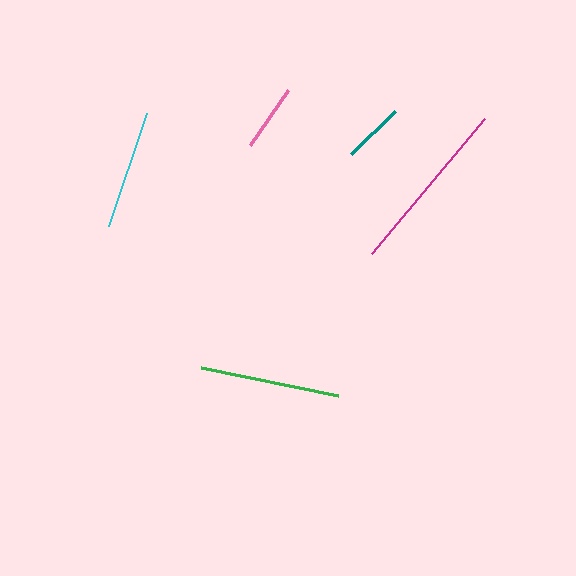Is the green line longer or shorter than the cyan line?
The green line is longer than the cyan line.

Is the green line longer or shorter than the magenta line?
The magenta line is longer than the green line.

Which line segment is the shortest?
The teal line is the shortest at approximately 61 pixels.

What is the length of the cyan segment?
The cyan segment is approximately 120 pixels long.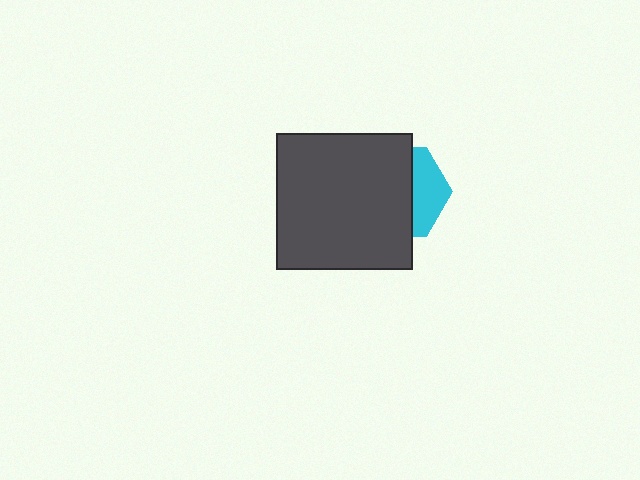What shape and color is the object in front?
The object in front is a dark gray square.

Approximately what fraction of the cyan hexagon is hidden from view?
Roughly 66% of the cyan hexagon is hidden behind the dark gray square.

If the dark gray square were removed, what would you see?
You would see the complete cyan hexagon.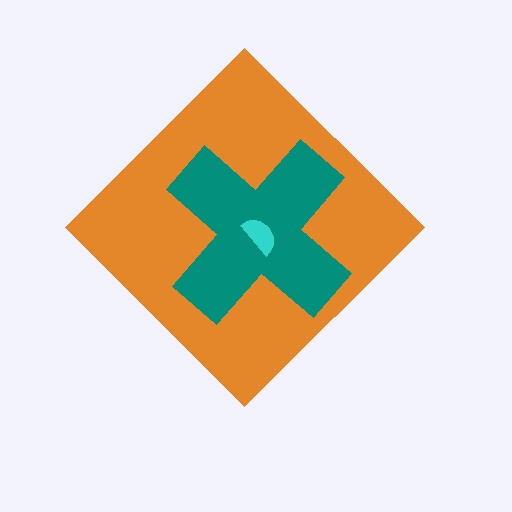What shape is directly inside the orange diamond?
The teal cross.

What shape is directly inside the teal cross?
The cyan semicircle.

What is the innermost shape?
The cyan semicircle.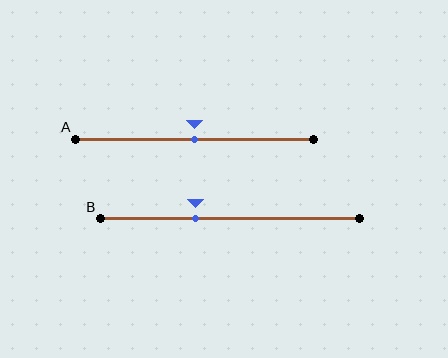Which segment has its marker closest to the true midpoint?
Segment A has its marker closest to the true midpoint.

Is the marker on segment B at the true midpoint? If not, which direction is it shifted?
No, the marker on segment B is shifted to the left by about 13% of the segment length.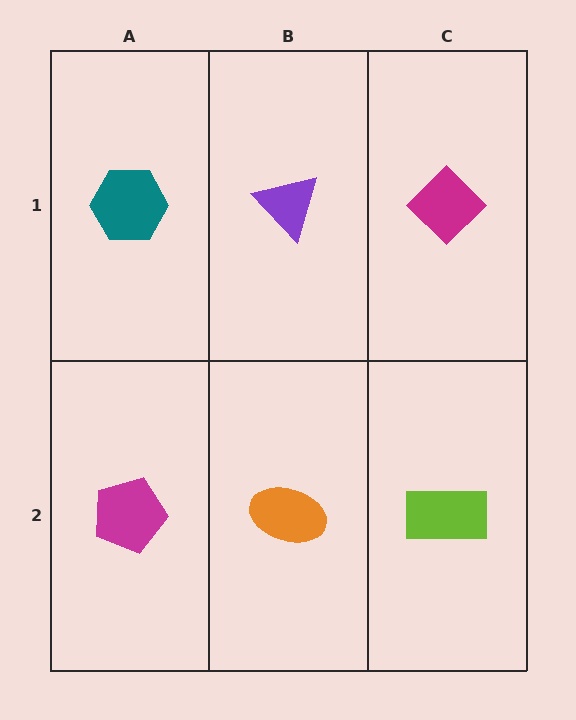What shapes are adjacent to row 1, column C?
A lime rectangle (row 2, column C), a purple triangle (row 1, column B).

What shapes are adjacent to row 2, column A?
A teal hexagon (row 1, column A), an orange ellipse (row 2, column B).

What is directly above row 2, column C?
A magenta diamond.